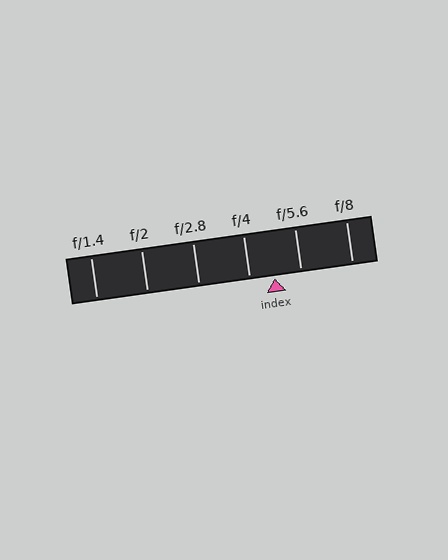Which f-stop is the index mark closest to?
The index mark is closest to f/4.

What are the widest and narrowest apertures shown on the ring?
The widest aperture shown is f/1.4 and the narrowest is f/8.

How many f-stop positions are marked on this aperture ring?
There are 6 f-stop positions marked.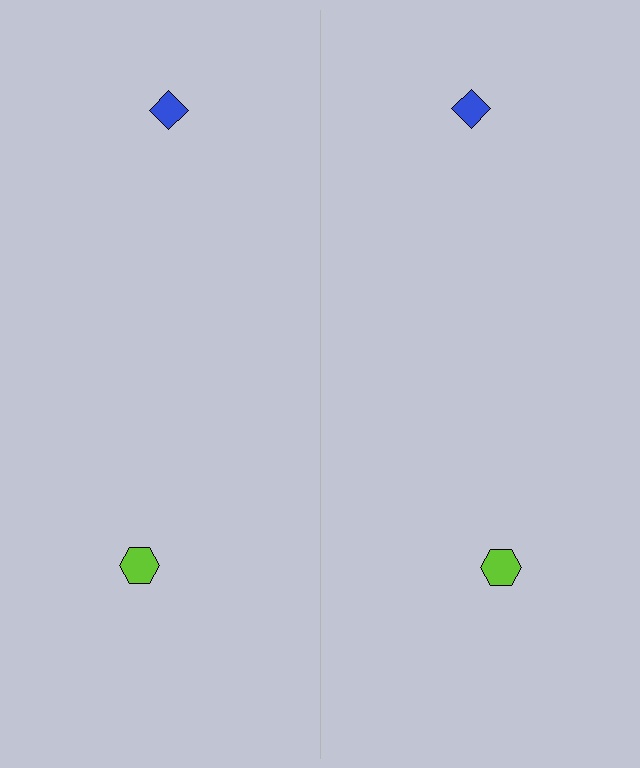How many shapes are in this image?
There are 4 shapes in this image.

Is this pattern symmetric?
Yes, this pattern has bilateral (reflection) symmetry.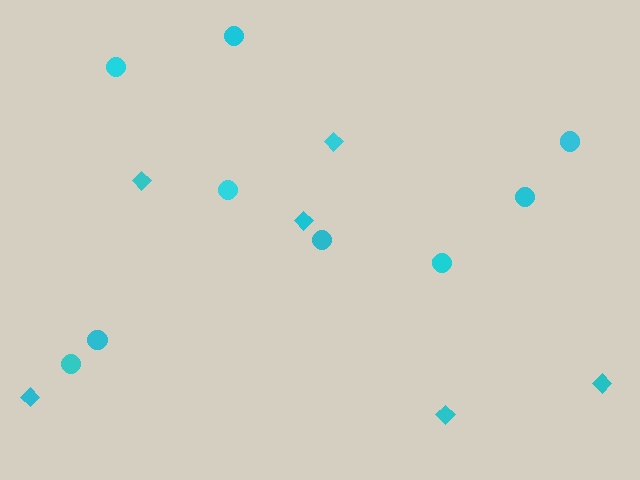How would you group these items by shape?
There are 2 groups: one group of diamonds (6) and one group of circles (9).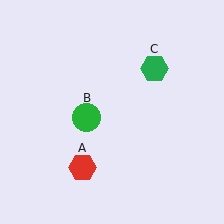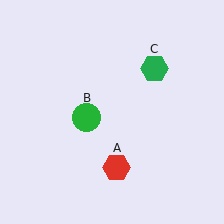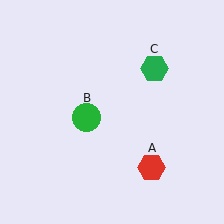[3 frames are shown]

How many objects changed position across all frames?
1 object changed position: red hexagon (object A).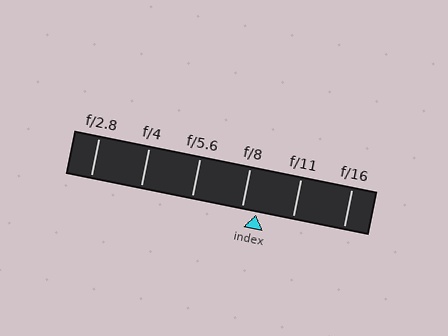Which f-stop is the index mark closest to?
The index mark is closest to f/8.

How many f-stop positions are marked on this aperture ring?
There are 6 f-stop positions marked.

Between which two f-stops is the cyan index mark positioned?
The index mark is between f/8 and f/11.